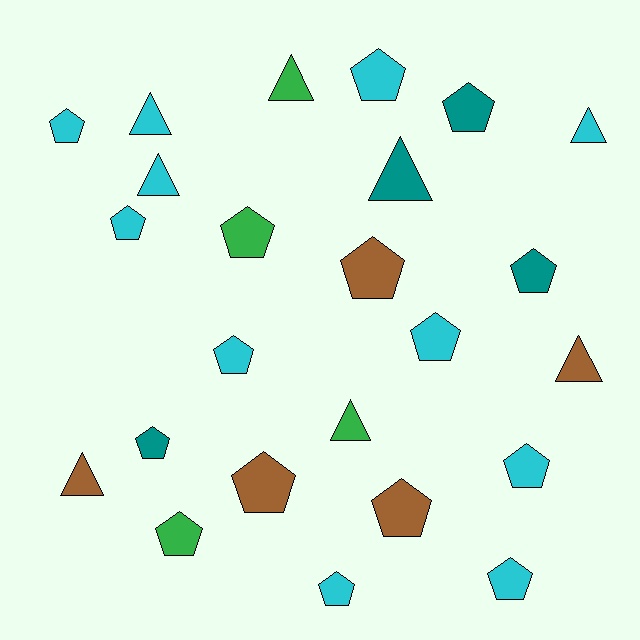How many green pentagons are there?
There are 2 green pentagons.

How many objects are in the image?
There are 24 objects.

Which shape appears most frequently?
Pentagon, with 16 objects.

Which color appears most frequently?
Cyan, with 11 objects.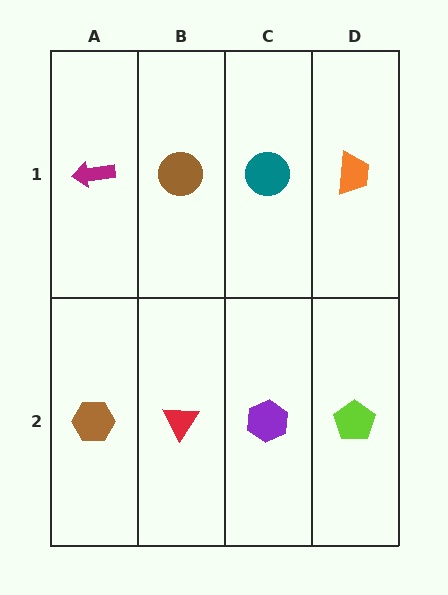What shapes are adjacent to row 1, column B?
A red triangle (row 2, column B), a magenta arrow (row 1, column A), a teal circle (row 1, column C).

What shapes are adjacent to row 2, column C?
A teal circle (row 1, column C), a red triangle (row 2, column B), a lime pentagon (row 2, column D).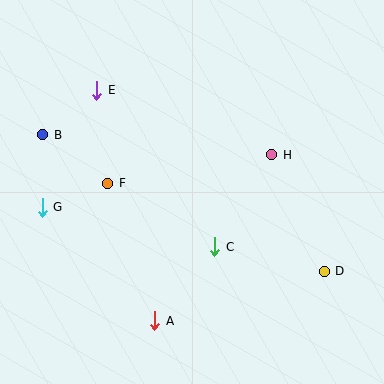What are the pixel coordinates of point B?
Point B is at (43, 135).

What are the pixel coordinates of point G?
Point G is at (42, 207).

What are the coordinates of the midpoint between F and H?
The midpoint between F and H is at (190, 169).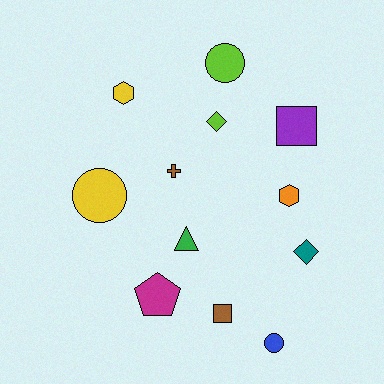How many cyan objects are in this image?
There are no cyan objects.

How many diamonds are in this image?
There are 2 diamonds.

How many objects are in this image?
There are 12 objects.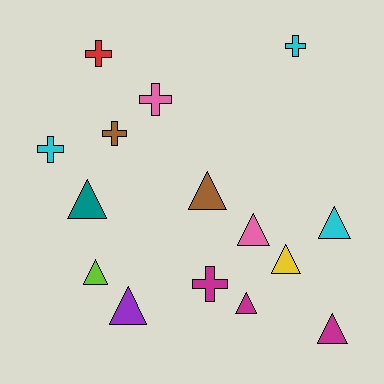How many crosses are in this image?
There are 6 crosses.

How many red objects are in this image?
There is 1 red object.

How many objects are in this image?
There are 15 objects.